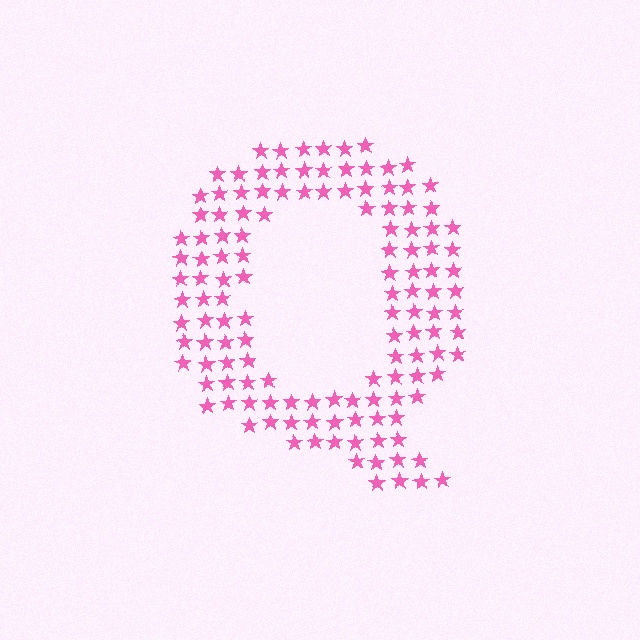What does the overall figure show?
The overall figure shows the letter Q.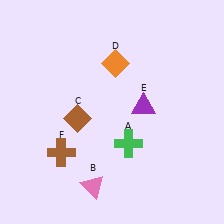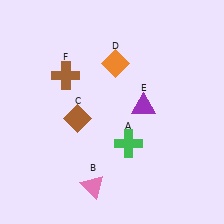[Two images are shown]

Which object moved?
The brown cross (F) moved up.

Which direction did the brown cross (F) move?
The brown cross (F) moved up.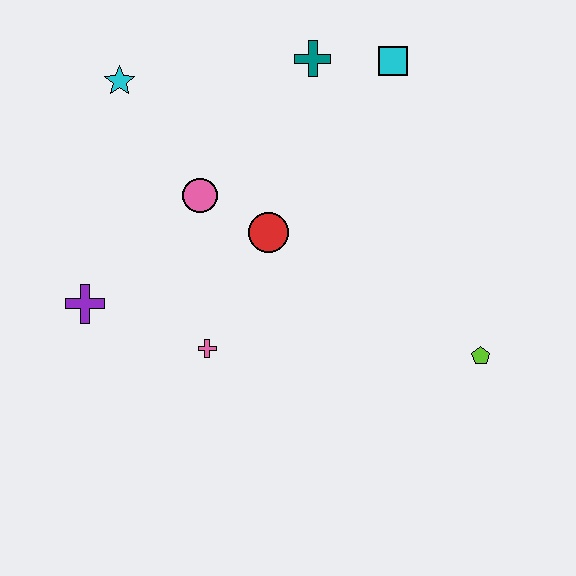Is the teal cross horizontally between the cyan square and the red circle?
Yes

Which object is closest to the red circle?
The pink circle is closest to the red circle.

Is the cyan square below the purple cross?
No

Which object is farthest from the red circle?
The lime pentagon is farthest from the red circle.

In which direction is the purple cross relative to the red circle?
The purple cross is to the left of the red circle.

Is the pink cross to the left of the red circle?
Yes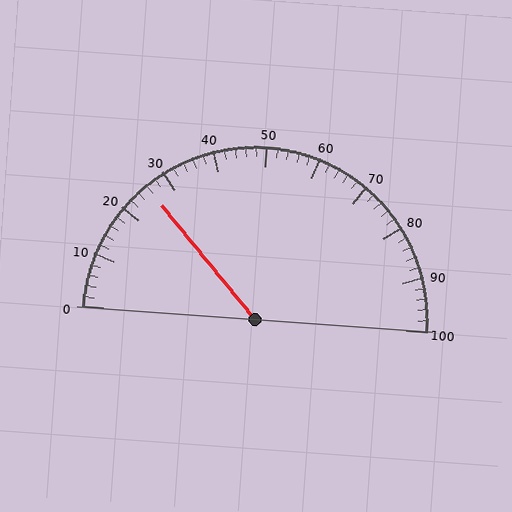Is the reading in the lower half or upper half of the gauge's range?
The reading is in the lower half of the range (0 to 100).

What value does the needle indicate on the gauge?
The needle indicates approximately 26.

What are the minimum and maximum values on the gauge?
The gauge ranges from 0 to 100.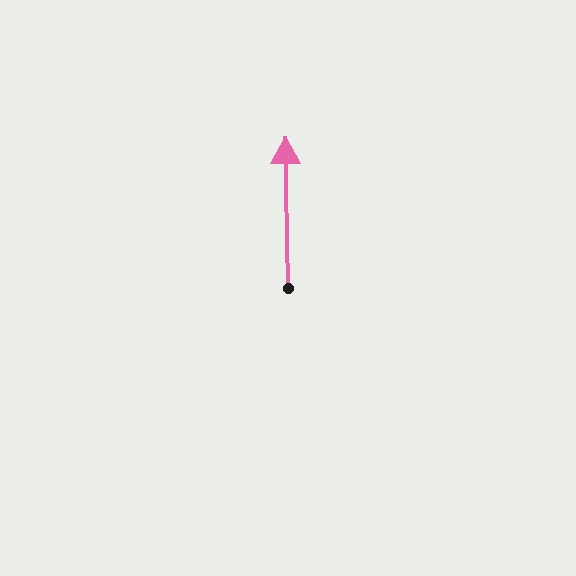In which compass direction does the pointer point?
North.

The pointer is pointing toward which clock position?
Roughly 12 o'clock.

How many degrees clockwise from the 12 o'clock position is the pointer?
Approximately 359 degrees.